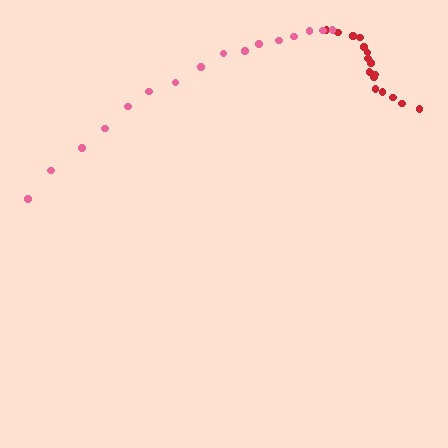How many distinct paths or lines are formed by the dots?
There are 2 distinct paths.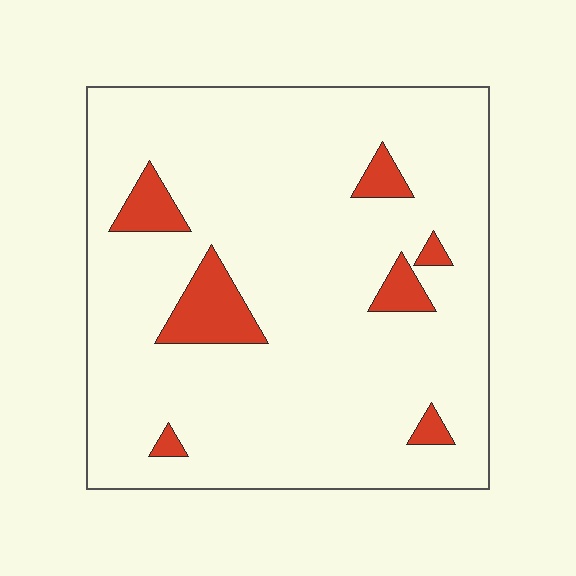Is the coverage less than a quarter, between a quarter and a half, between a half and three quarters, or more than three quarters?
Less than a quarter.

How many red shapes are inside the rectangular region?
7.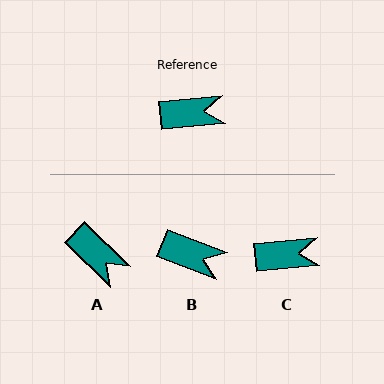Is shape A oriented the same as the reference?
No, it is off by about 49 degrees.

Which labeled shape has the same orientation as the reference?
C.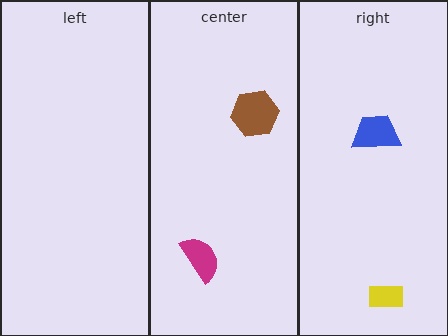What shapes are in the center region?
The magenta semicircle, the brown hexagon.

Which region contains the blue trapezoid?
The right region.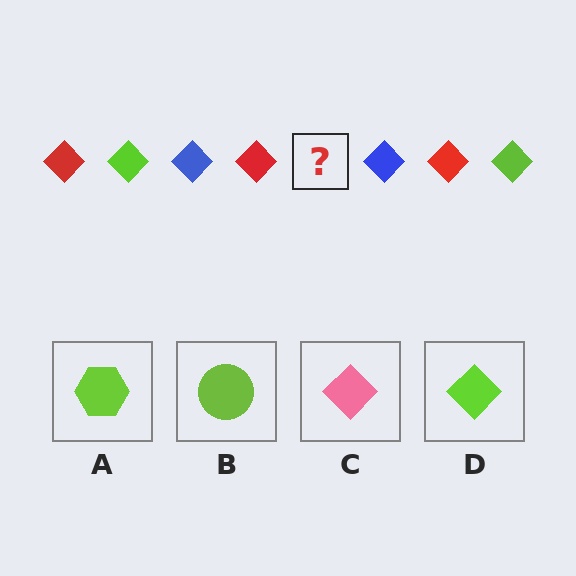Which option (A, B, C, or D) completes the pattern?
D.